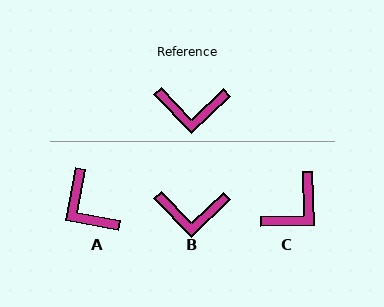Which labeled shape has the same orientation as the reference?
B.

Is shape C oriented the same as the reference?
No, it is off by about 48 degrees.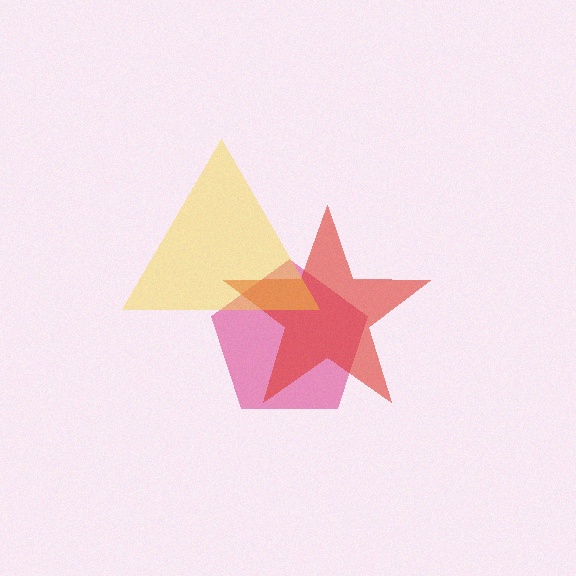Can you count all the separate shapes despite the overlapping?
Yes, there are 3 separate shapes.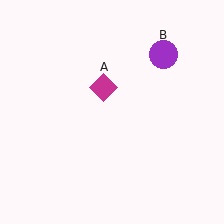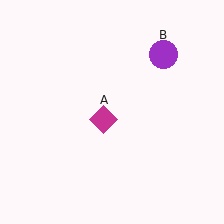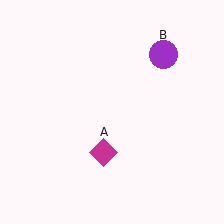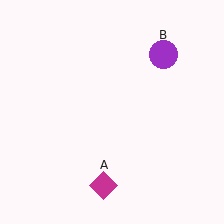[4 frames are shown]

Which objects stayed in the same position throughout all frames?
Purple circle (object B) remained stationary.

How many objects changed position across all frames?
1 object changed position: magenta diamond (object A).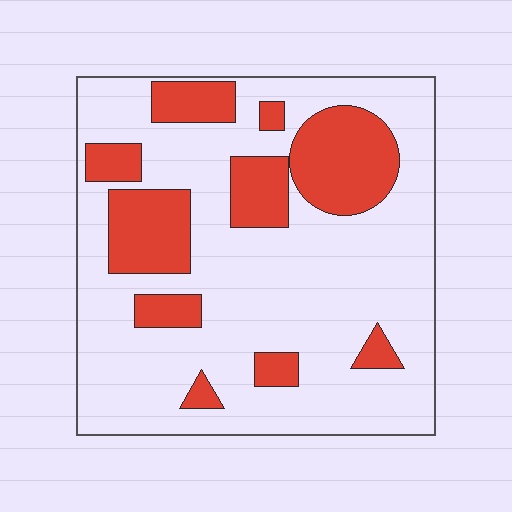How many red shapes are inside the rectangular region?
10.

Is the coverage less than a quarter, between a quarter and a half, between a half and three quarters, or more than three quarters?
Between a quarter and a half.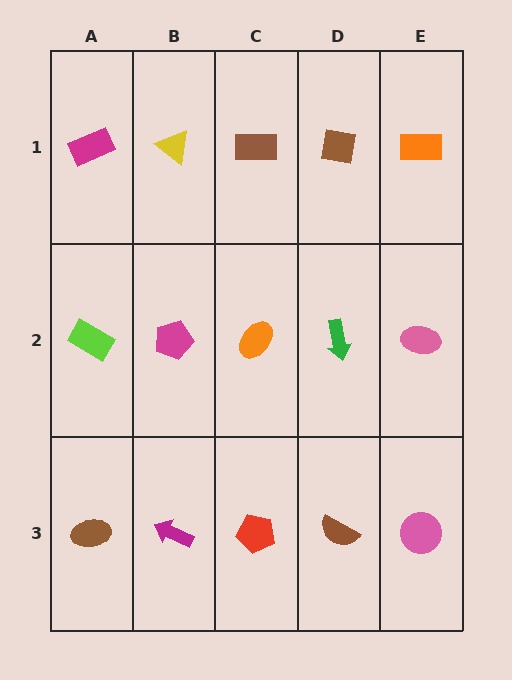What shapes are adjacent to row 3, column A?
A lime rectangle (row 2, column A), a magenta arrow (row 3, column B).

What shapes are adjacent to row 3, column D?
A green arrow (row 2, column D), a red pentagon (row 3, column C), a pink circle (row 3, column E).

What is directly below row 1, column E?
A pink ellipse.